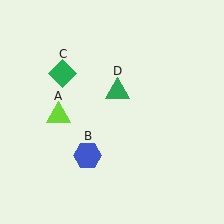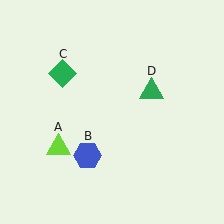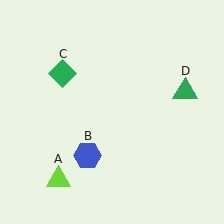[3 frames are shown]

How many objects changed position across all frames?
2 objects changed position: lime triangle (object A), green triangle (object D).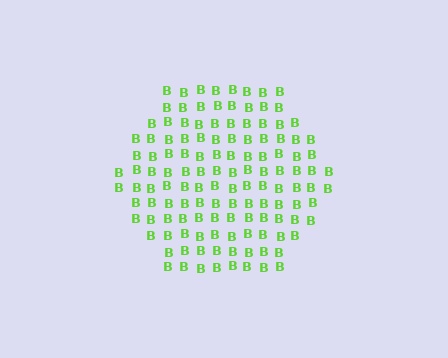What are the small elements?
The small elements are letter B's.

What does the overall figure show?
The overall figure shows a hexagon.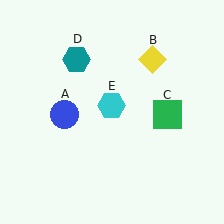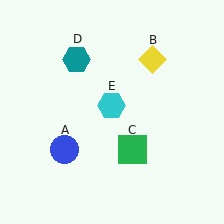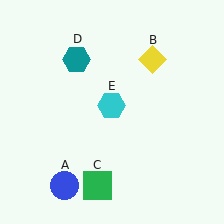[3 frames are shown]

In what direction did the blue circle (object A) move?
The blue circle (object A) moved down.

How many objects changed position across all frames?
2 objects changed position: blue circle (object A), green square (object C).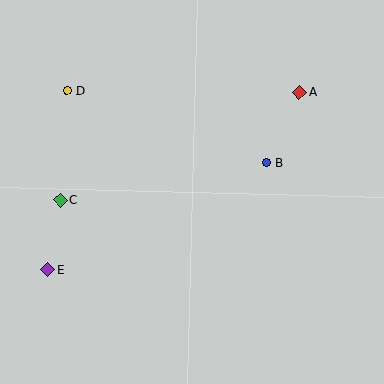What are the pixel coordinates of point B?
Point B is at (266, 163).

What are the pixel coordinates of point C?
Point C is at (60, 200).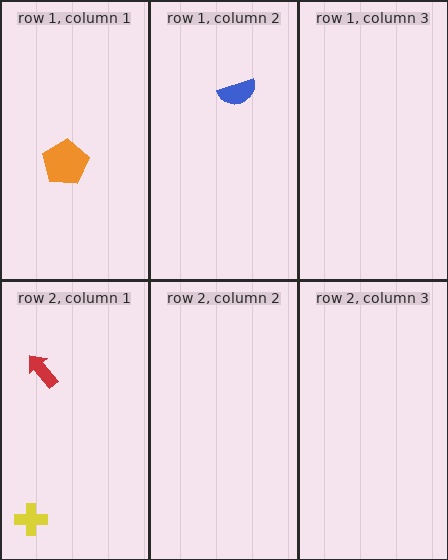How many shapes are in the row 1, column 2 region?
1.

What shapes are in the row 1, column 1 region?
The orange pentagon.